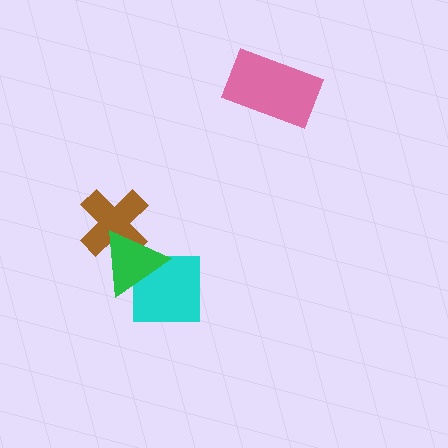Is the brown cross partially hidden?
Yes, it is partially covered by another shape.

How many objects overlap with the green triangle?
2 objects overlap with the green triangle.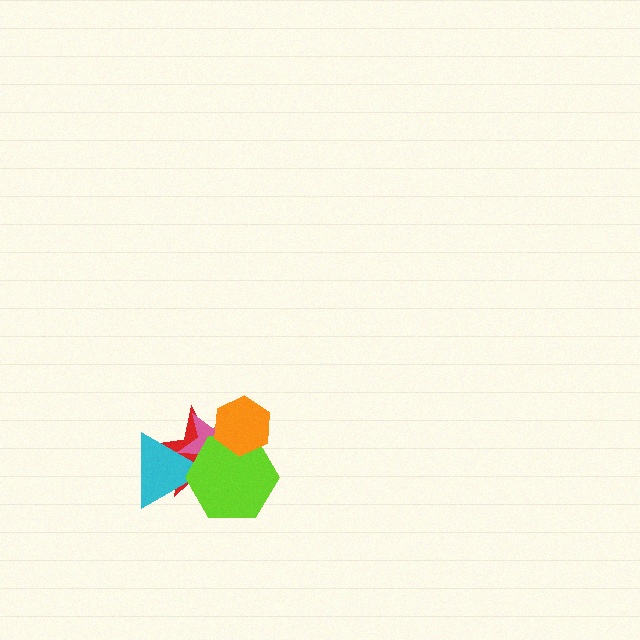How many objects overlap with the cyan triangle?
3 objects overlap with the cyan triangle.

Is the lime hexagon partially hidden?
Yes, it is partially covered by another shape.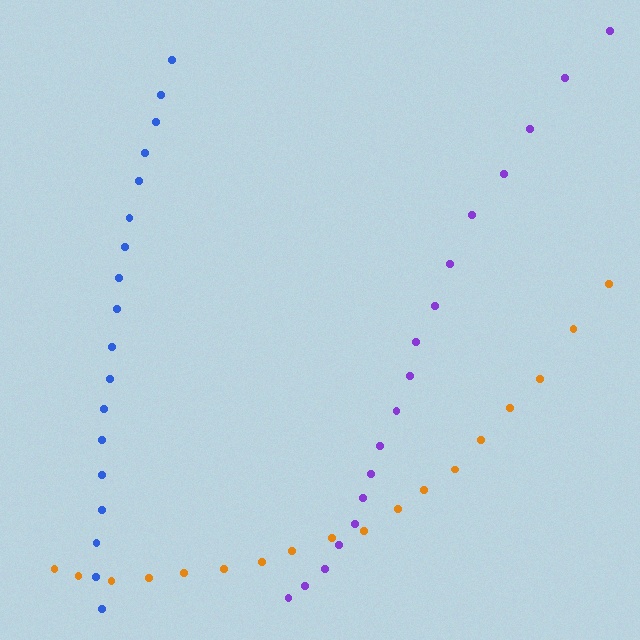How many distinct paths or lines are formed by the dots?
There are 3 distinct paths.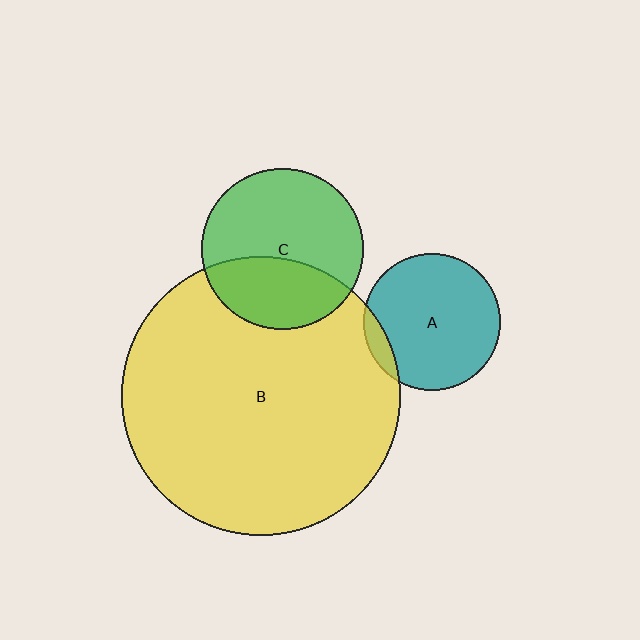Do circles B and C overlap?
Yes.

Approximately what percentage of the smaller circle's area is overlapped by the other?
Approximately 35%.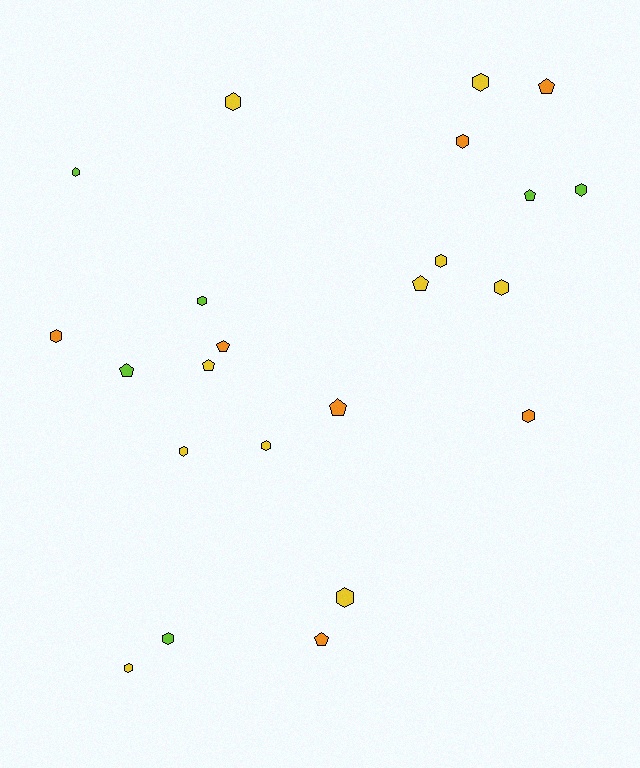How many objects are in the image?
There are 23 objects.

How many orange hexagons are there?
There are 3 orange hexagons.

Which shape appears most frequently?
Hexagon, with 15 objects.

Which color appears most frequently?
Yellow, with 10 objects.